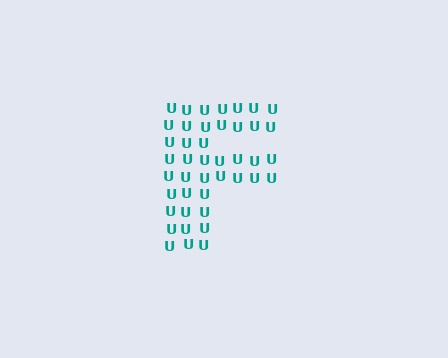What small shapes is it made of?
It is made of small letter U's.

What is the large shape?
The large shape is the letter F.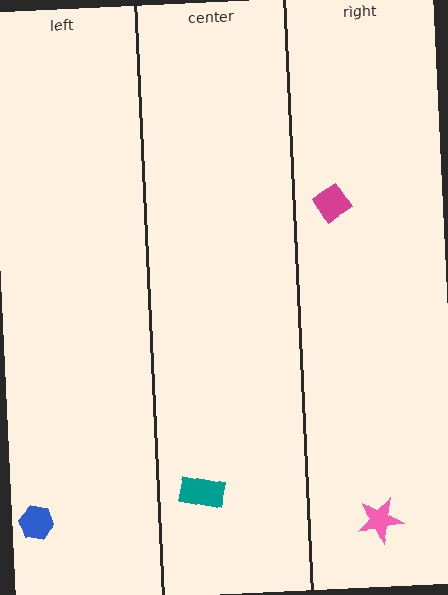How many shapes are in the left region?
1.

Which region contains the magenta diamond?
The right region.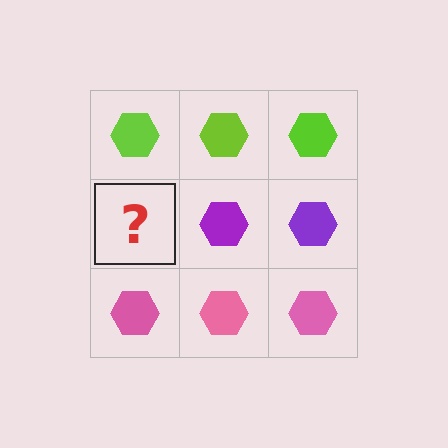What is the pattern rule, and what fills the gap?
The rule is that each row has a consistent color. The gap should be filled with a purple hexagon.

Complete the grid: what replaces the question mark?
The question mark should be replaced with a purple hexagon.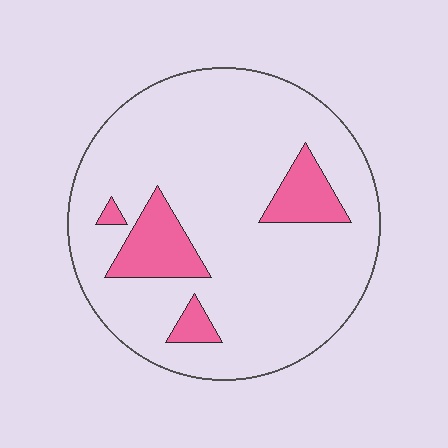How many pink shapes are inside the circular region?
4.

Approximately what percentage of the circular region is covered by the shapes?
Approximately 15%.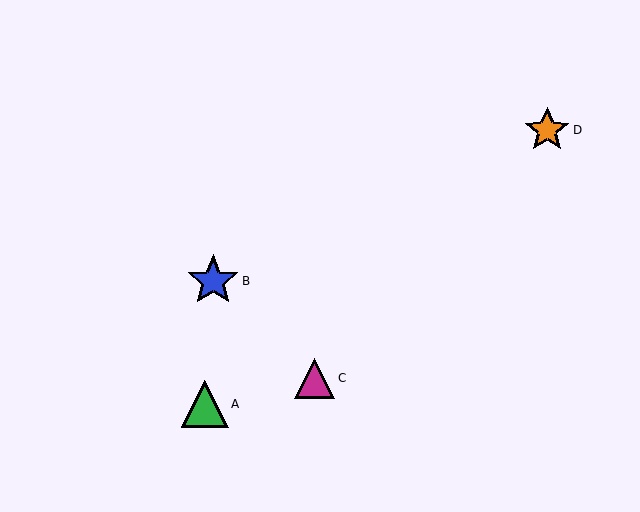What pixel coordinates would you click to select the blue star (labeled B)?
Click at (213, 281) to select the blue star B.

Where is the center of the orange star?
The center of the orange star is at (547, 130).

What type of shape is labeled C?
Shape C is a magenta triangle.